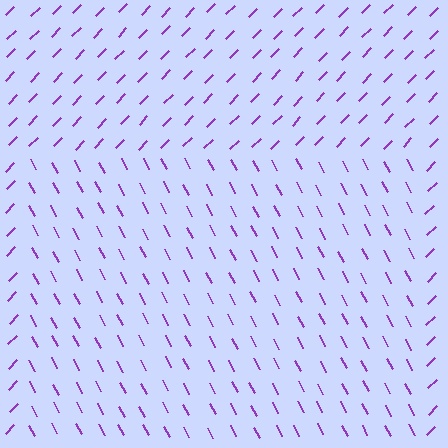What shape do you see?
I see a rectangle.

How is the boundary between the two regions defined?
The boundary is defined purely by a change in line orientation (approximately 72 degrees difference). All lines are the same color and thickness.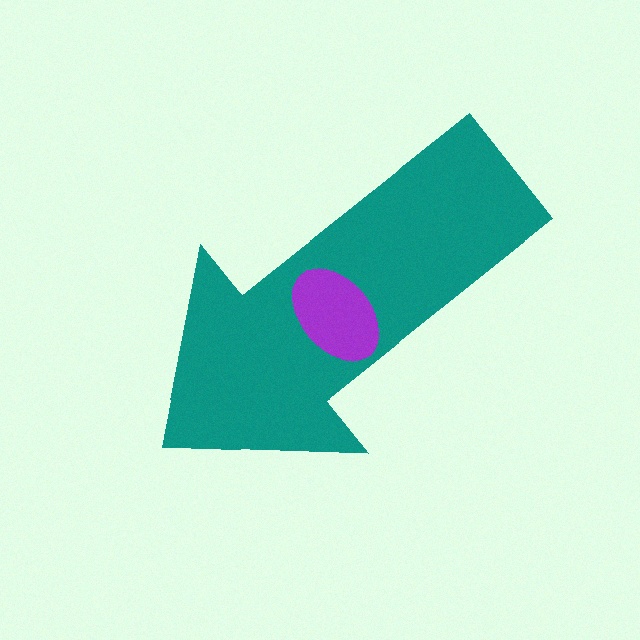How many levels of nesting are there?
2.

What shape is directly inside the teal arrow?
The purple ellipse.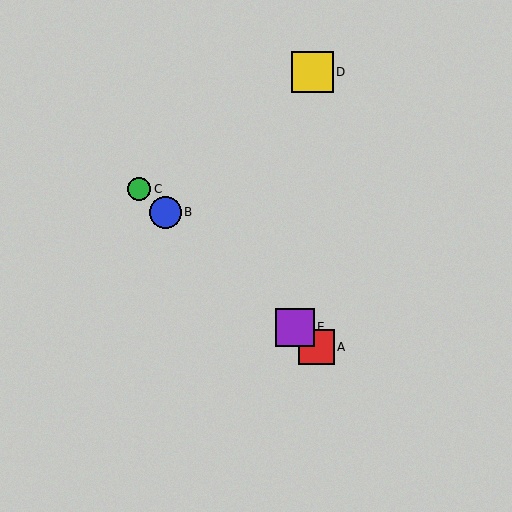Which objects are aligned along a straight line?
Objects A, B, C, E are aligned along a straight line.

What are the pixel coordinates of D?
Object D is at (312, 72).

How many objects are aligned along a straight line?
4 objects (A, B, C, E) are aligned along a straight line.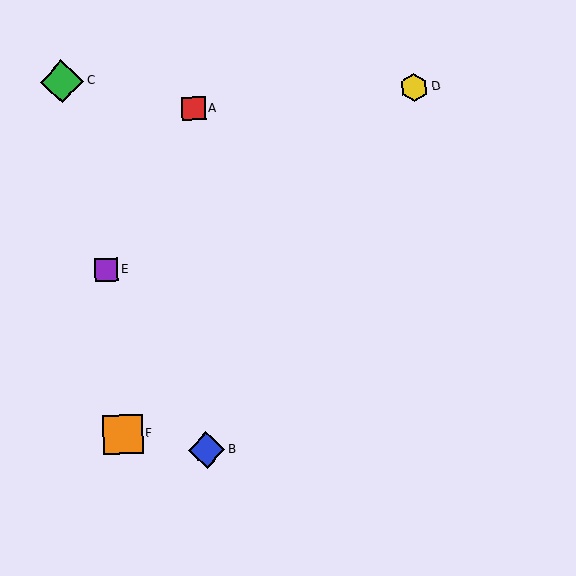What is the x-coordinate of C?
Object C is at x≈62.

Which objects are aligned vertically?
Objects A, B are aligned vertically.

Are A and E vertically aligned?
No, A is at x≈194 and E is at x≈106.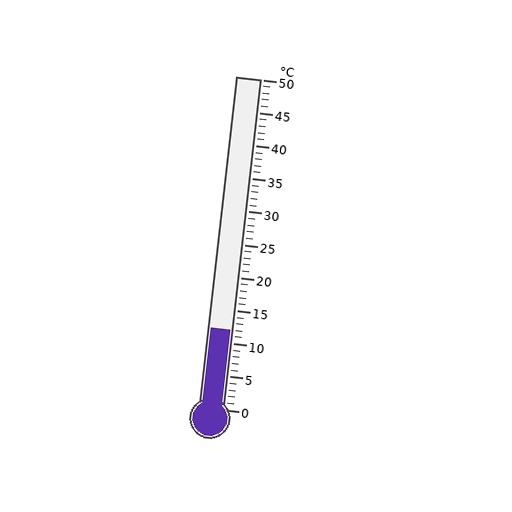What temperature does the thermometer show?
The thermometer shows approximately 12°C.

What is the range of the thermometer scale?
The thermometer scale ranges from 0°C to 50°C.